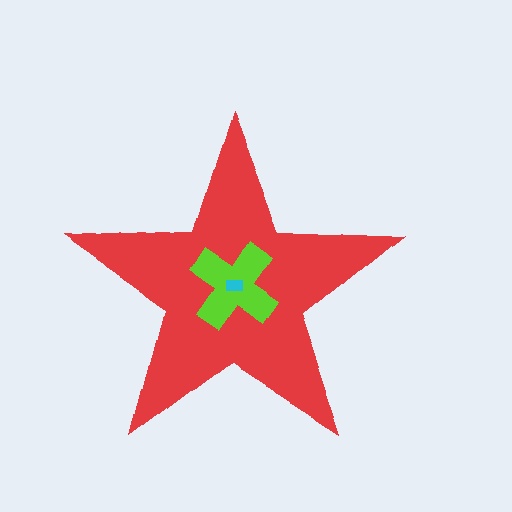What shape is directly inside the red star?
The lime cross.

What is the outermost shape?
The red star.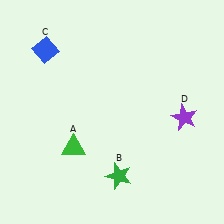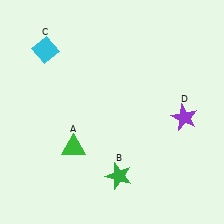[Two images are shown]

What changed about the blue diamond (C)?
In Image 1, C is blue. In Image 2, it changed to cyan.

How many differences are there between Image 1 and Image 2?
There is 1 difference between the two images.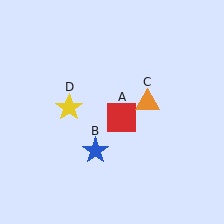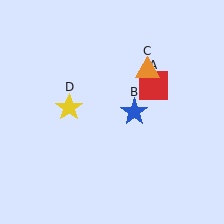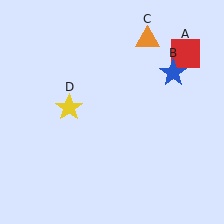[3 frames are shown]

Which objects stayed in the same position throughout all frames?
Yellow star (object D) remained stationary.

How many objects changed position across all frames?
3 objects changed position: red square (object A), blue star (object B), orange triangle (object C).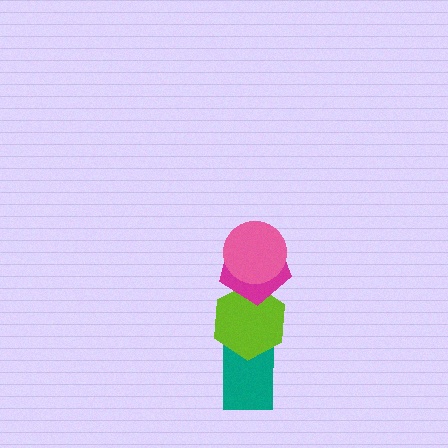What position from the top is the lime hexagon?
The lime hexagon is 3rd from the top.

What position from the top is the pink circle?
The pink circle is 1st from the top.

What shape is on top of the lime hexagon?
The magenta pentagon is on top of the lime hexagon.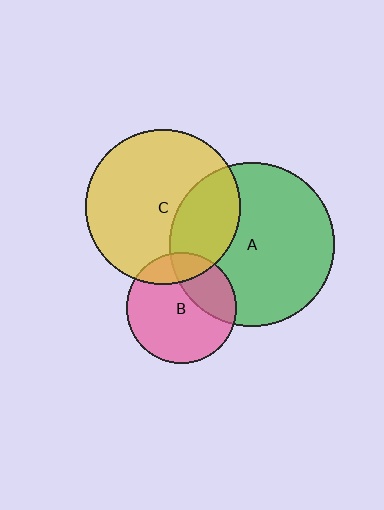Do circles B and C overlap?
Yes.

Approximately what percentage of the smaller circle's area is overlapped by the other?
Approximately 20%.